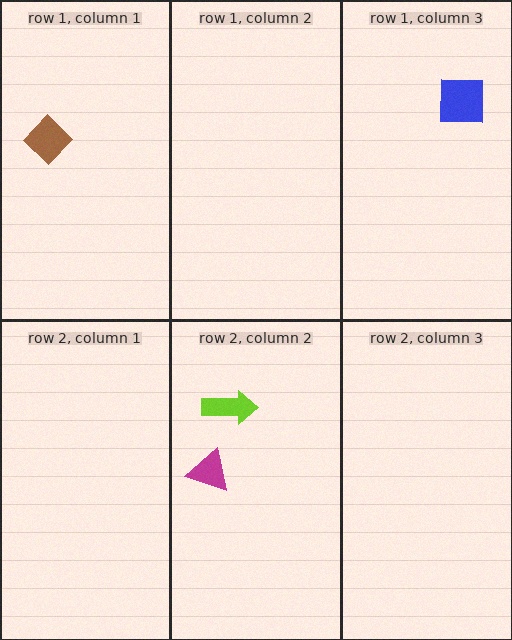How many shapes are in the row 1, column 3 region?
1.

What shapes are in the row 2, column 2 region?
The magenta triangle, the lime arrow.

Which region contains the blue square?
The row 1, column 3 region.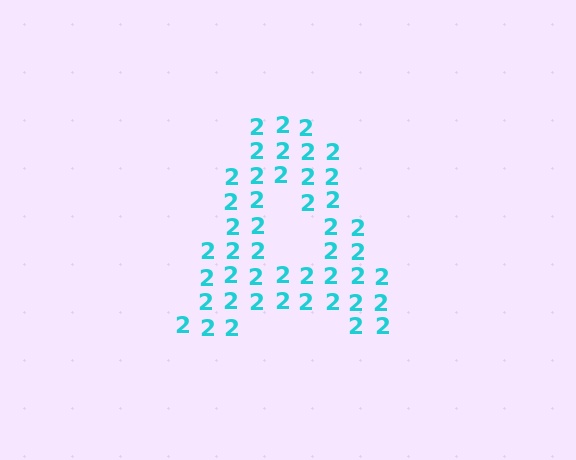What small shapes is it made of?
It is made of small digit 2's.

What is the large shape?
The large shape is the letter A.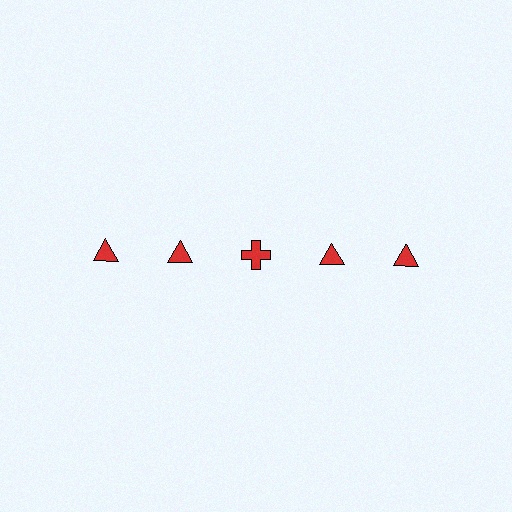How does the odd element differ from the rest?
It has a different shape: cross instead of triangle.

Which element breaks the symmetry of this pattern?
The red cross in the top row, center column breaks the symmetry. All other shapes are red triangles.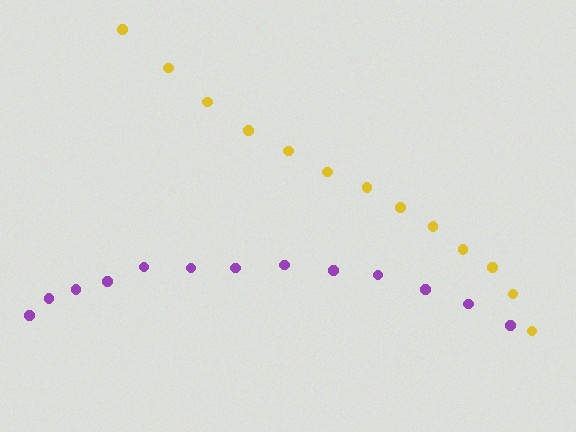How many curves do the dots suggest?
There are 2 distinct paths.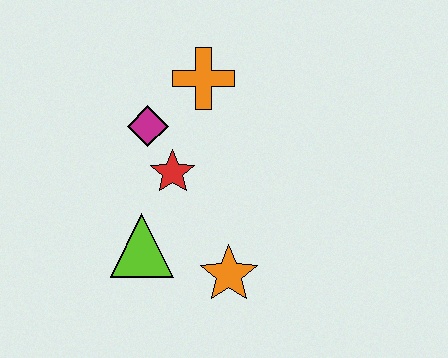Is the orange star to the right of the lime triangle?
Yes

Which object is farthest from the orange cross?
The orange star is farthest from the orange cross.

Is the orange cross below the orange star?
No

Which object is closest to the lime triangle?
The red star is closest to the lime triangle.